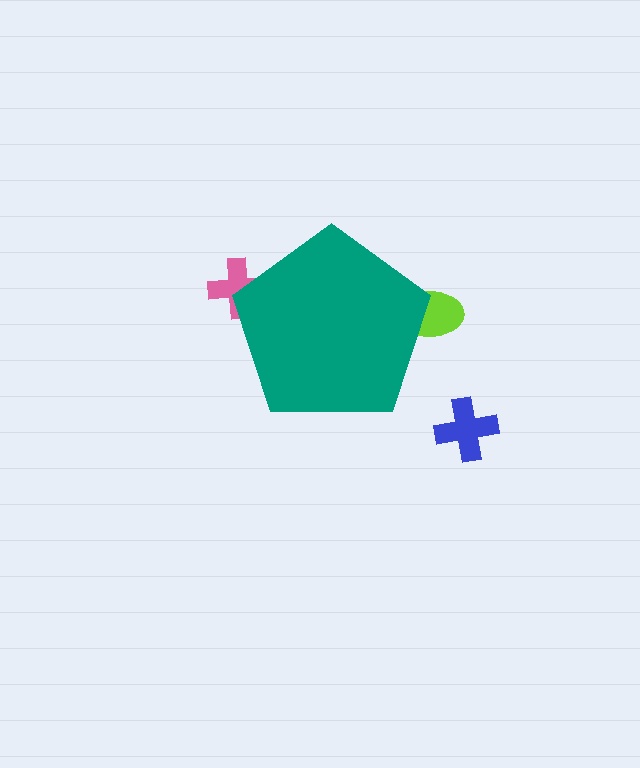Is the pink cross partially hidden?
Yes, the pink cross is partially hidden behind the teal pentagon.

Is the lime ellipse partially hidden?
Yes, the lime ellipse is partially hidden behind the teal pentagon.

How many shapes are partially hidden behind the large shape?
2 shapes are partially hidden.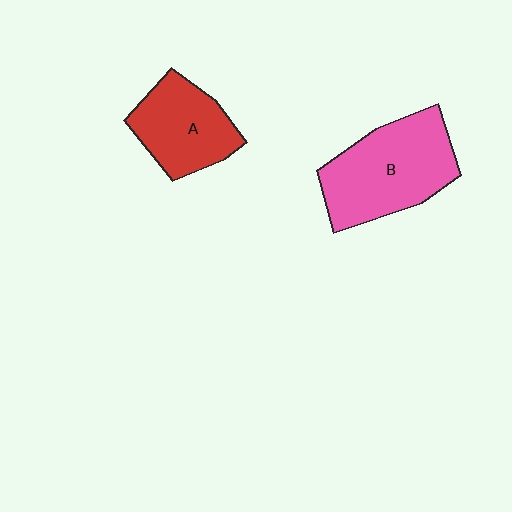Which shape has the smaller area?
Shape A (red).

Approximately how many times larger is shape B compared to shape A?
Approximately 1.4 times.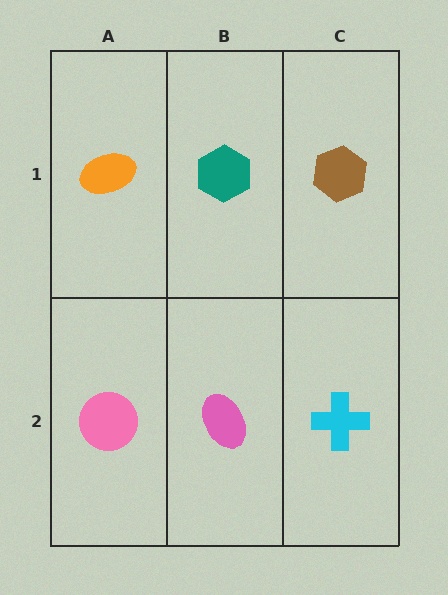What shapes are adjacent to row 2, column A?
An orange ellipse (row 1, column A), a pink ellipse (row 2, column B).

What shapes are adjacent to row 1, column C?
A cyan cross (row 2, column C), a teal hexagon (row 1, column B).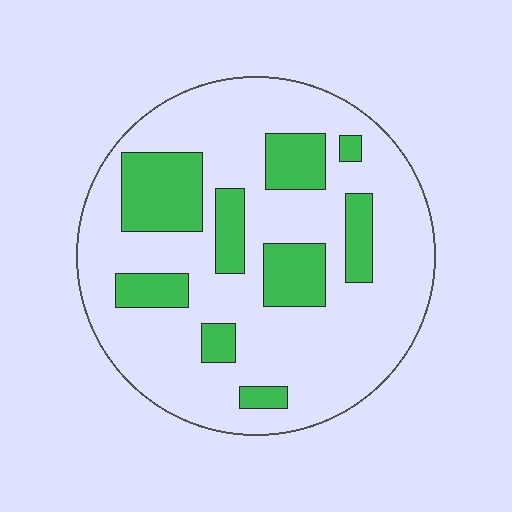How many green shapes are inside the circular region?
9.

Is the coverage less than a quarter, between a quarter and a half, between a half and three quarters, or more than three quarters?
Less than a quarter.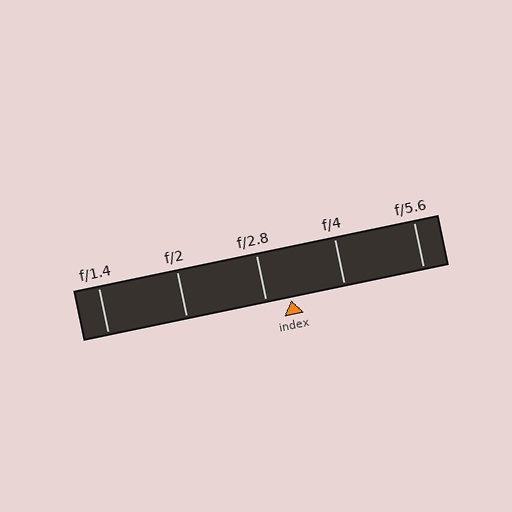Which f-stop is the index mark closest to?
The index mark is closest to f/2.8.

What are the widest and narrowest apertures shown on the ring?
The widest aperture shown is f/1.4 and the narrowest is f/5.6.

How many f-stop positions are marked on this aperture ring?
There are 5 f-stop positions marked.